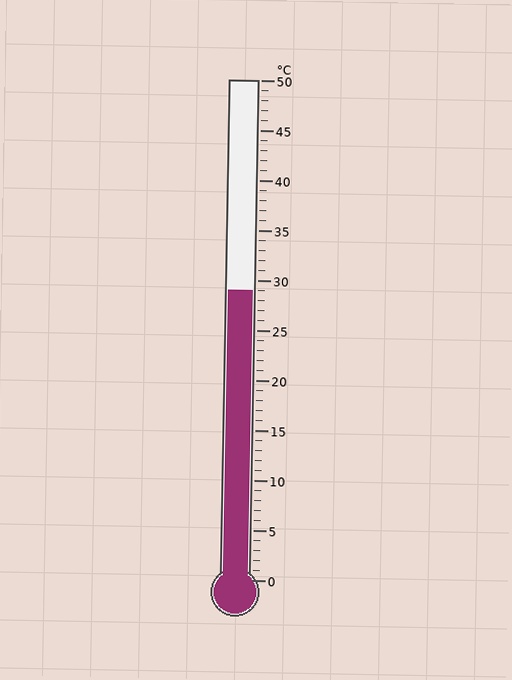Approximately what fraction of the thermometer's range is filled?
The thermometer is filled to approximately 60% of its range.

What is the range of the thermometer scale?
The thermometer scale ranges from 0°C to 50°C.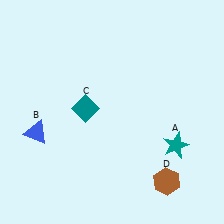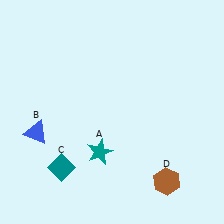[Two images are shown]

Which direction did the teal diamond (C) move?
The teal diamond (C) moved down.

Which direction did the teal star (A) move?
The teal star (A) moved left.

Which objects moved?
The objects that moved are: the teal star (A), the teal diamond (C).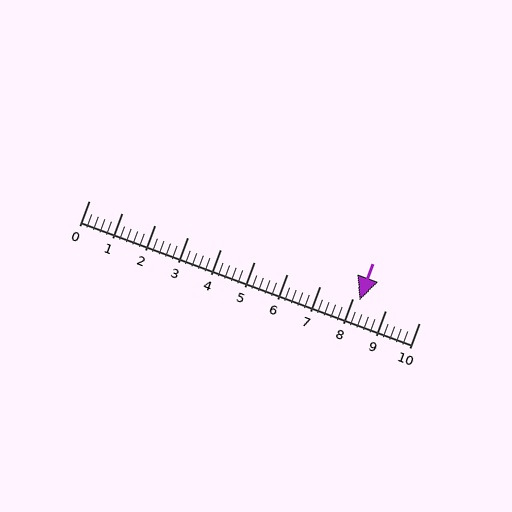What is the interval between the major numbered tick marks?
The major tick marks are spaced 1 units apart.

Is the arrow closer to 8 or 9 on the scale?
The arrow is closer to 8.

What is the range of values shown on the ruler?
The ruler shows values from 0 to 10.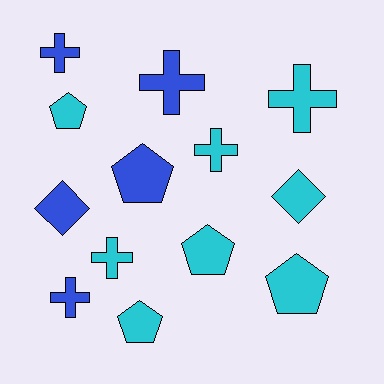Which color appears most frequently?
Cyan, with 8 objects.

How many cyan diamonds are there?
There is 1 cyan diamond.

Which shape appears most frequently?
Cross, with 6 objects.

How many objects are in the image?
There are 13 objects.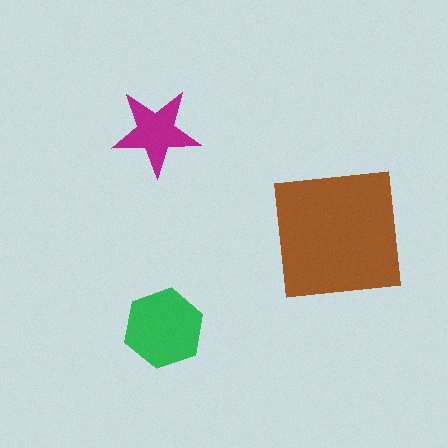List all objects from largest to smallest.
The brown square, the green hexagon, the magenta star.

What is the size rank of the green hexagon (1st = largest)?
2nd.